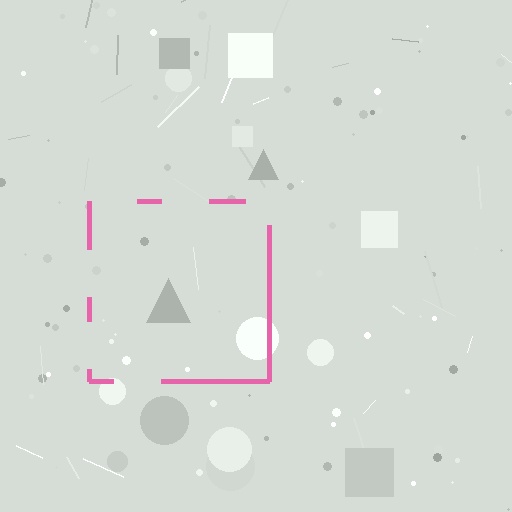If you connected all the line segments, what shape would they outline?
They would outline a square.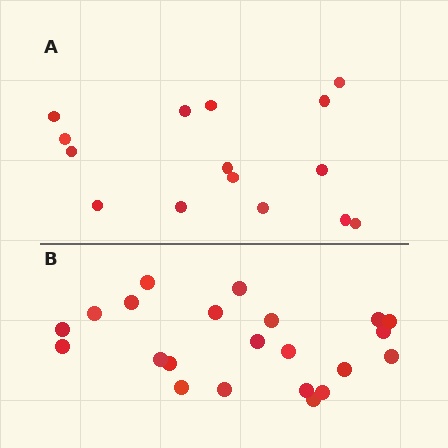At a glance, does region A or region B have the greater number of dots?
Region B (the bottom region) has more dots.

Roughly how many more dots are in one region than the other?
Region B has roughly 8 or so more dots than region A.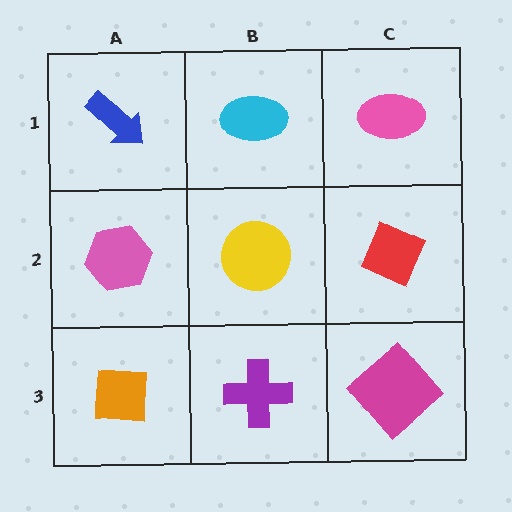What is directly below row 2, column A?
An orange square.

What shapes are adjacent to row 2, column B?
A cyan ellipse (row 1, column B), a purple cross (row 3, column B), a pink hexagon (row 2, column A), a red diamond (row 2, column C).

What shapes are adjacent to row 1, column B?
A yellow circle (row 2, column B), a blue arrow (row 1, column A), a pink ellipse (row 1, column C).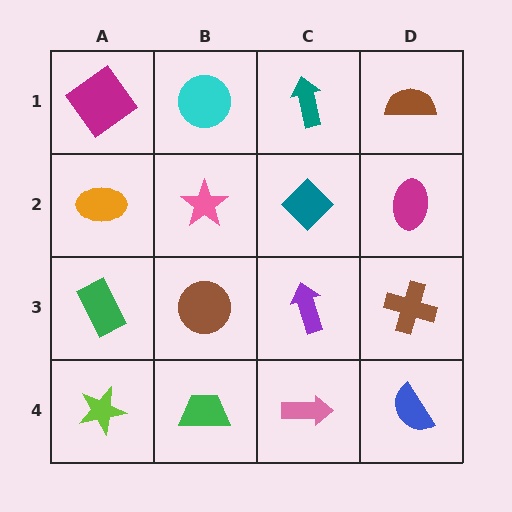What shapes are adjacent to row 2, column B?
A cyan circle (row 1, column B), a brown circle (row 3, column B), an orange ellipse (row 2, column A), a teal diamond (row 2, column C).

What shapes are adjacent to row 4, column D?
A brown cross (row 3, column D), a pink arrow (row 4, column C).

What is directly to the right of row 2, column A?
A pink star.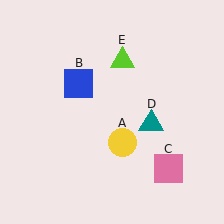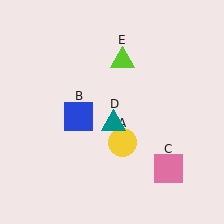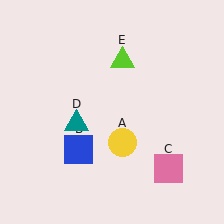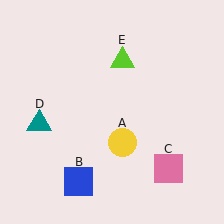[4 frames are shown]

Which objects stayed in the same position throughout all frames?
Yellow circle (object A) and pink square (object C) and lime triangle (object E) remained stationary.